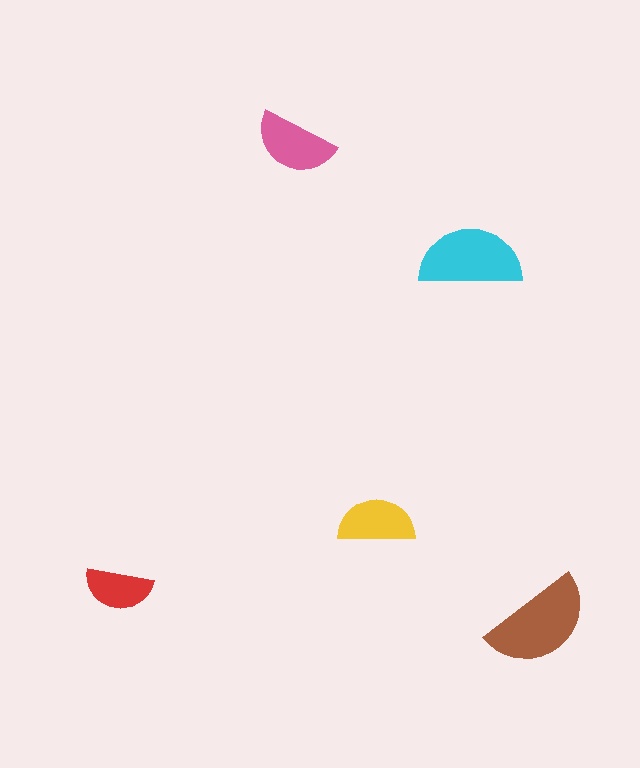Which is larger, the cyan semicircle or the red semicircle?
The cyan one.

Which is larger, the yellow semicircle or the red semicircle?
The yellow one.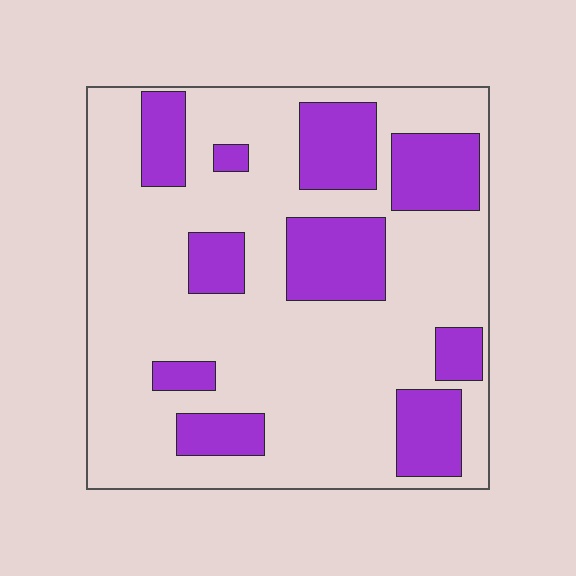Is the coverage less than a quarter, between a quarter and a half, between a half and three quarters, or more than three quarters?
Between a quarter and a half.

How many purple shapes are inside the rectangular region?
10.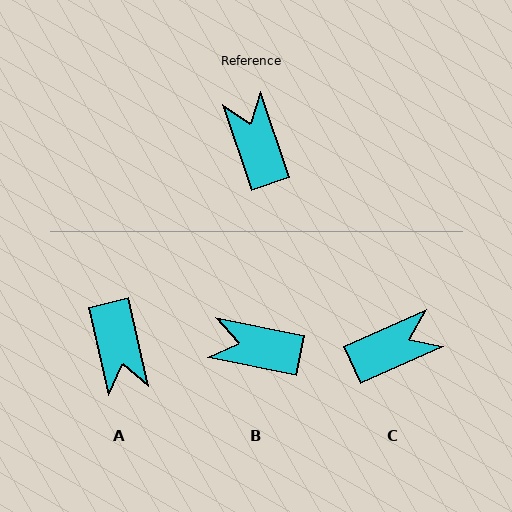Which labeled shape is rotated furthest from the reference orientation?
A, about 174 degrees away.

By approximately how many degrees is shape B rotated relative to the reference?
Approximately 60 degrees counter-clockwise.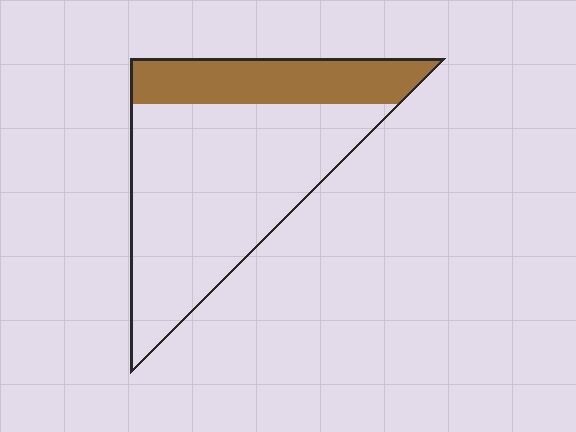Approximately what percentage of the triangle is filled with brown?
Approximately 25%.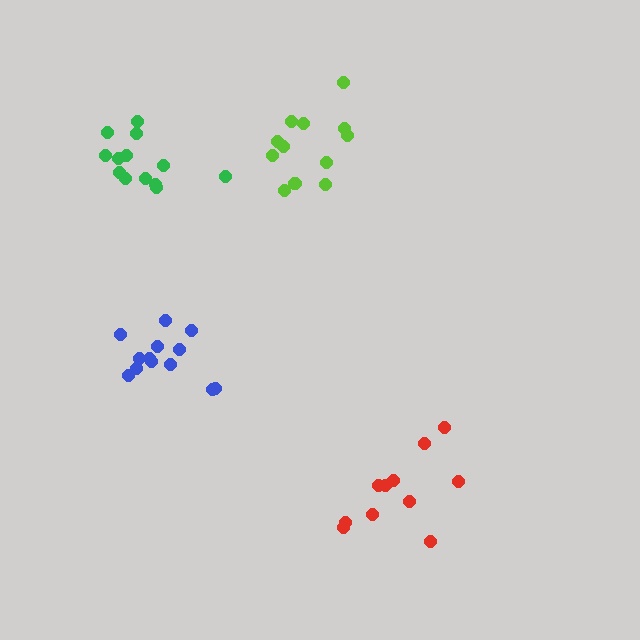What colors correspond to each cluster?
The clusters are colored: green, lime, blue, red.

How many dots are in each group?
Group 1: 13 dots, Group 2: 12 dots, Group 3: 13 dots, Group 4: 11 dots (49 total).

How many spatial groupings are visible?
There are 4 spatial groupings.